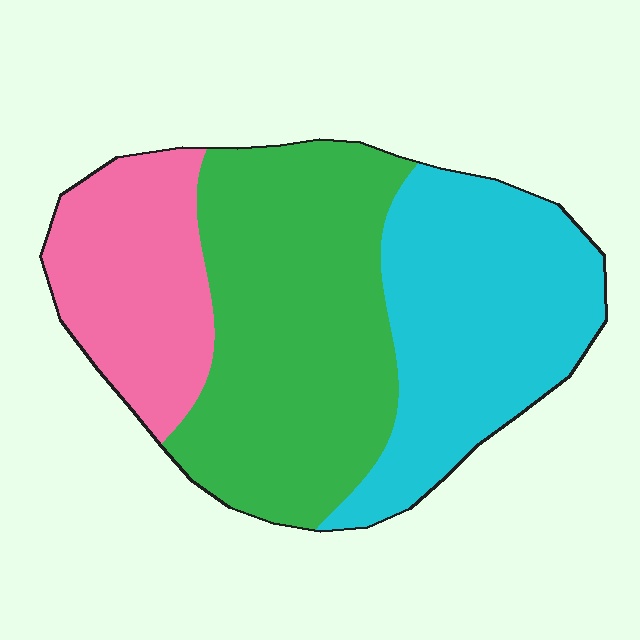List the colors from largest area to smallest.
From largest to smallest: green, cyan, pink.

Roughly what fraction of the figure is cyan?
Cyan takes up about one third (1/3) of the figure.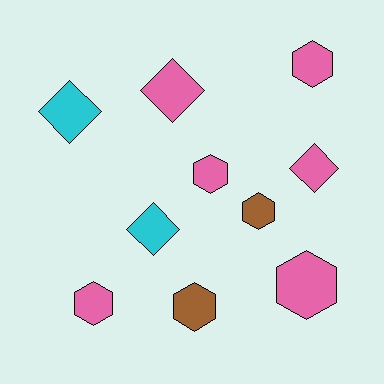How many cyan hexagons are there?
There are no cyan hexagons.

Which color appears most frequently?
Pink, with 6 objects.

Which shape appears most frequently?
Hexagon, with 6 objects.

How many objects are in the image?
There are 10 objects.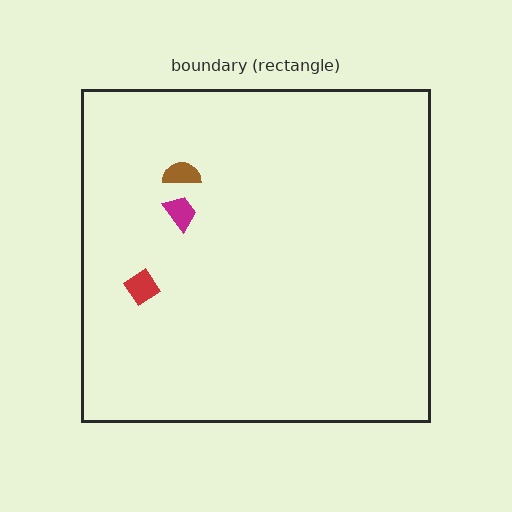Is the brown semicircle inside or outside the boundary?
Inside.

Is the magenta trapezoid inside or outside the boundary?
Inside.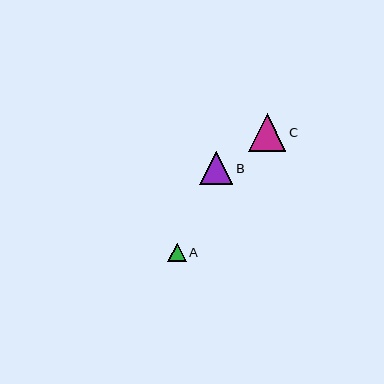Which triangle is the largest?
Triangle C is the largest with a size of approximately 38 pixels.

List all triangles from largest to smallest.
From largest to smallest: C, B, A.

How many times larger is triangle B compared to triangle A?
Triangle B is approximately 1.8 times the size of triangle A.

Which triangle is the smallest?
Triangle A is the smallest with a size of approximately 19 pixels.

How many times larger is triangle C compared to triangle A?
Triangle C is approximately 2.0 times the size of triangle A.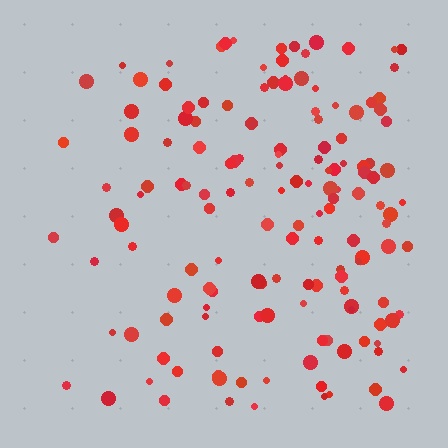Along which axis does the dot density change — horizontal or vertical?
Horizontal.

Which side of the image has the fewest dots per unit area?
The left.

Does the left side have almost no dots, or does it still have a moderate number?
Still a moderate number, just noticeably fewer than the right.